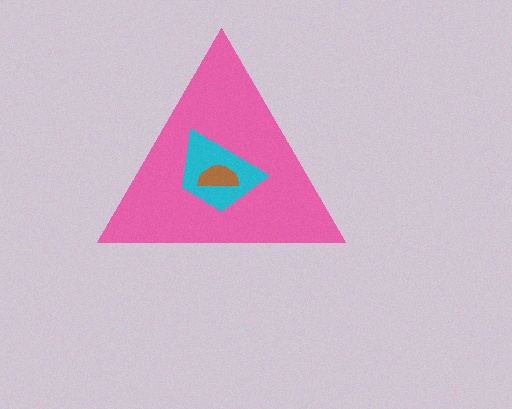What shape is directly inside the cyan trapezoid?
The brown semicircle.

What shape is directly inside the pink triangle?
The cyan trapezoid.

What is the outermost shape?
The pink triangle.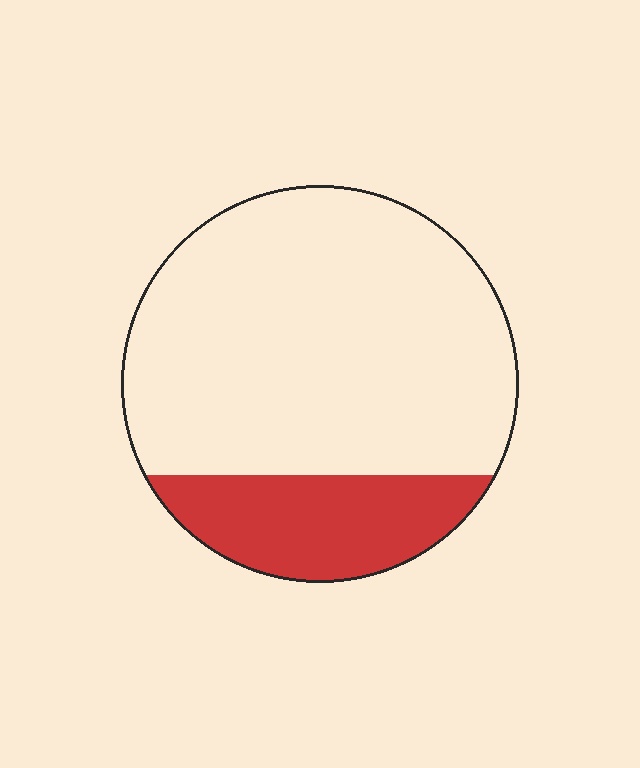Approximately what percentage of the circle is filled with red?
Approximately 20%.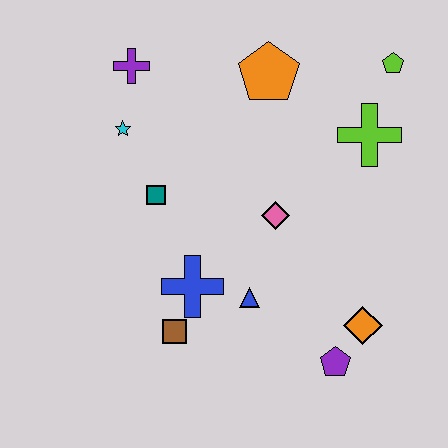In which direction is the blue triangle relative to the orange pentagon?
The blue triangle is below the orange pentagon.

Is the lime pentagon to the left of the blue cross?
No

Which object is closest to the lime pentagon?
The lime cross is closest to the lime pentagon.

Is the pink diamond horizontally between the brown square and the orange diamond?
Yes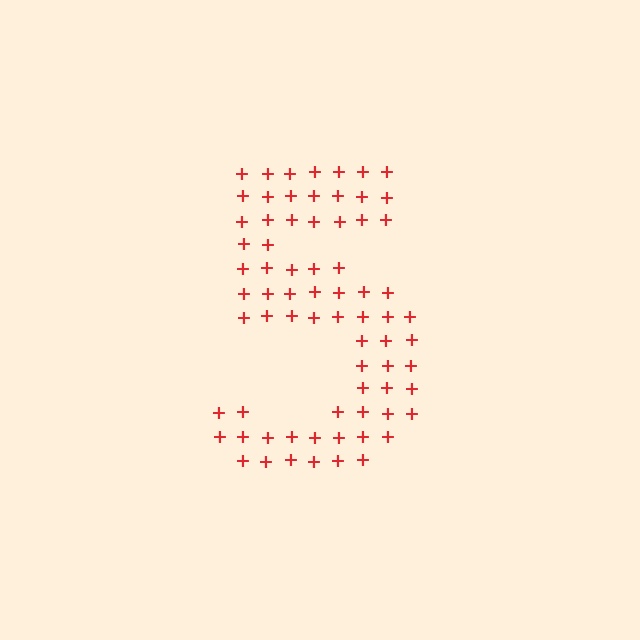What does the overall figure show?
The overall figure shows the digit 5.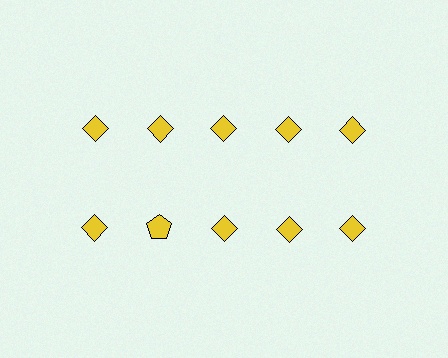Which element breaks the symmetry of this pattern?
The yellow pentagon in the second row, second from left column breaks the symmetry. All other shapes are yellow diamonds.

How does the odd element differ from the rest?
It has a different shape: pentagon instead of diamond.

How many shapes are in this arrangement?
There are 10 shapes arranged in a grid pattern.